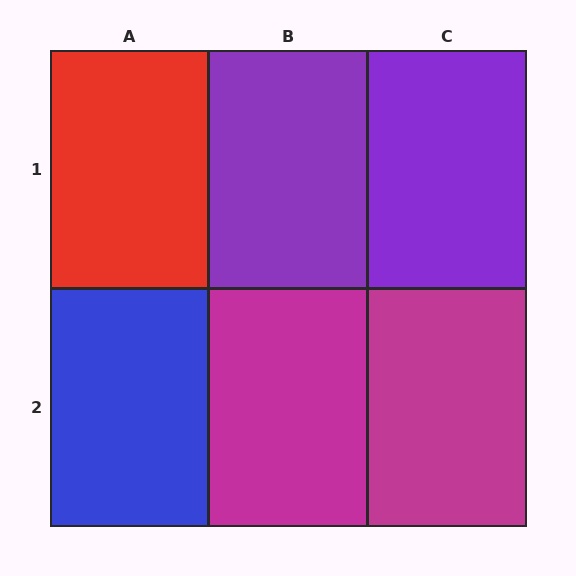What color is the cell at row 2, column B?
Magenta.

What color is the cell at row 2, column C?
Magenta.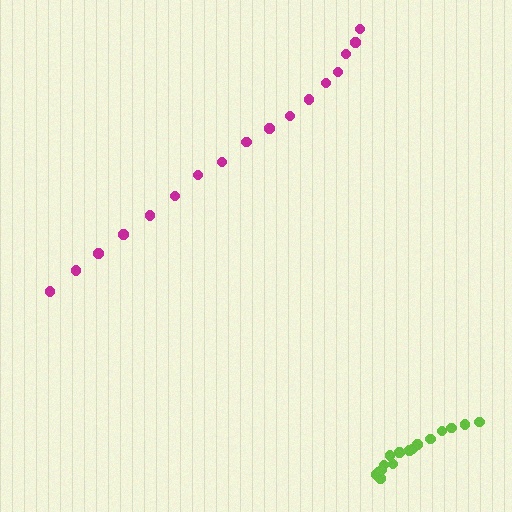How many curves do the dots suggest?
There are 2 distinct paths.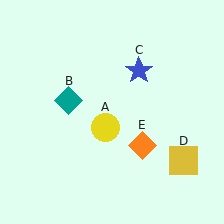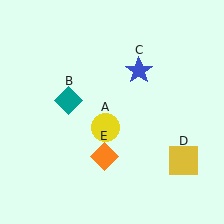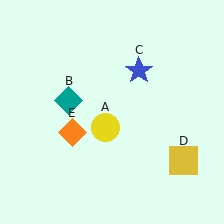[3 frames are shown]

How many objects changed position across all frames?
1 object changed position: orange diamond (object E).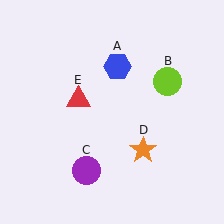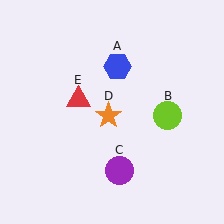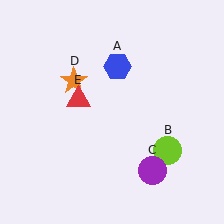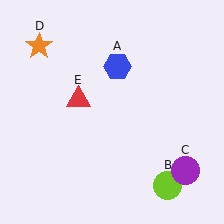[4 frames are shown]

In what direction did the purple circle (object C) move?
The purple circle (object C) moved right.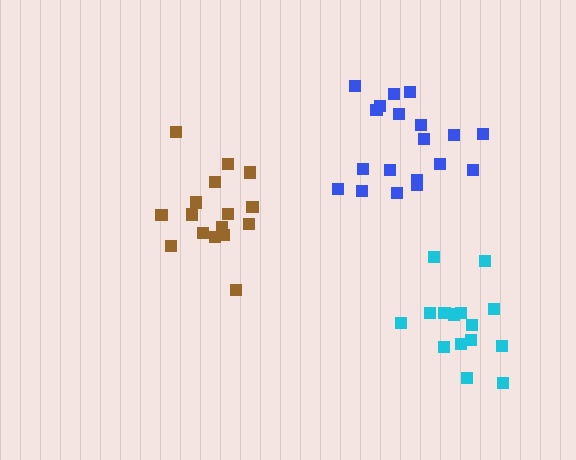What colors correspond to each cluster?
The clusters are colored: cyan, blue, brown.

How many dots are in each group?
Group 1: 15 dots, Group 2: 19 dots, Group 3: 16 dots (50 total).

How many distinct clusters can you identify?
There are 3 distinct clusters.